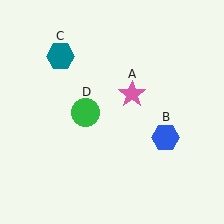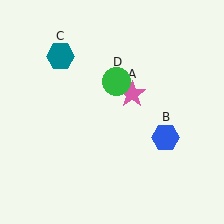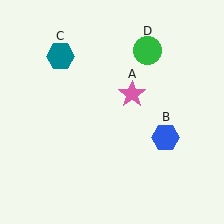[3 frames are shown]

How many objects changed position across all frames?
1 object changed position: green circle (object D).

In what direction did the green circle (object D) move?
The green circle (object D) moved up and to the right.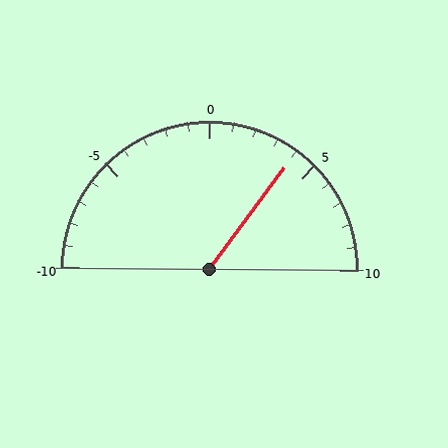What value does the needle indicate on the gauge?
The needle indicates approximately 4.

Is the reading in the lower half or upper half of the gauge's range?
The reading is in the upper half of the range (-10 to 10).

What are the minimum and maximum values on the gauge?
The gauge ranges from -10 to 10.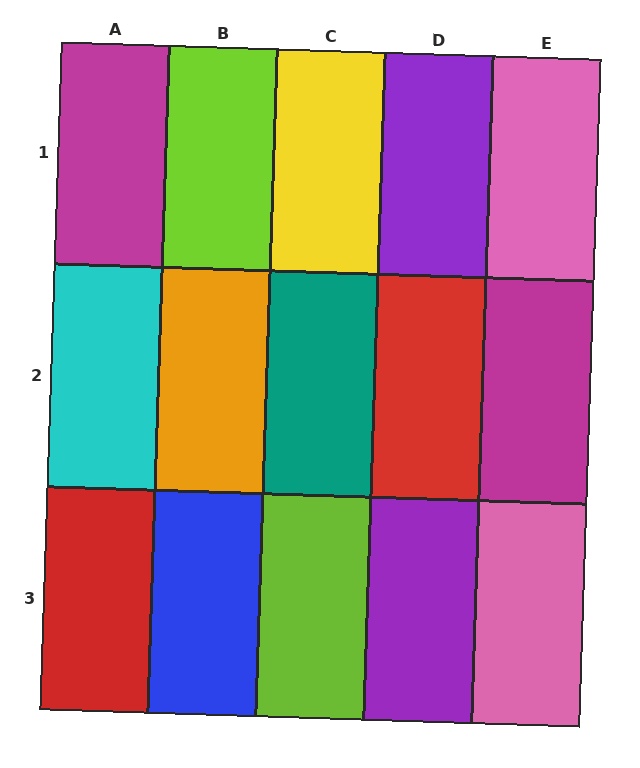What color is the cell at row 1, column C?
Yellow.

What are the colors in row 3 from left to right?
Red, blue, lime, purple, pink.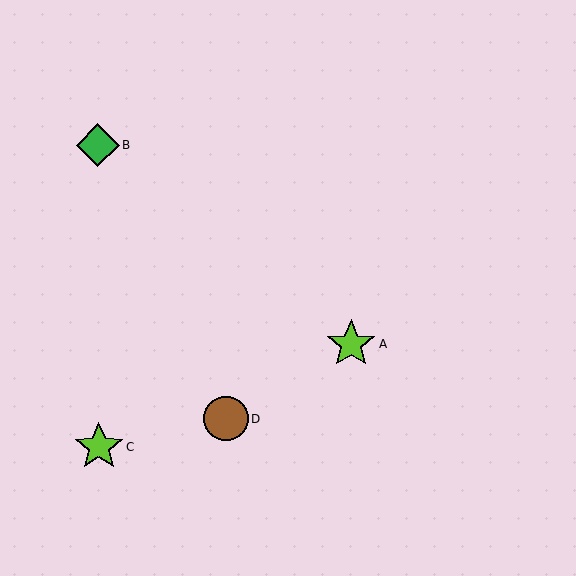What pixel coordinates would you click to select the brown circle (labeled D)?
Click at (226, 419) to select the brown circle D.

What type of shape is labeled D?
Shape D is a brown circle.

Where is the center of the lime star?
The center of the lime star is at (99, 447).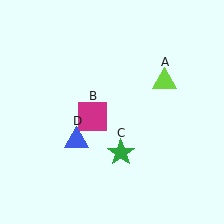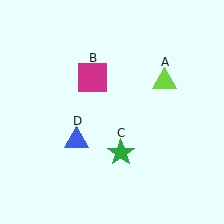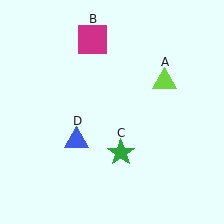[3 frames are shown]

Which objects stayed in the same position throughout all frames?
Lime triangle (object A) and green star (object C) and blue triangle (object D) remained stationary.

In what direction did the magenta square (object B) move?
The magenta square (object B) moved up.